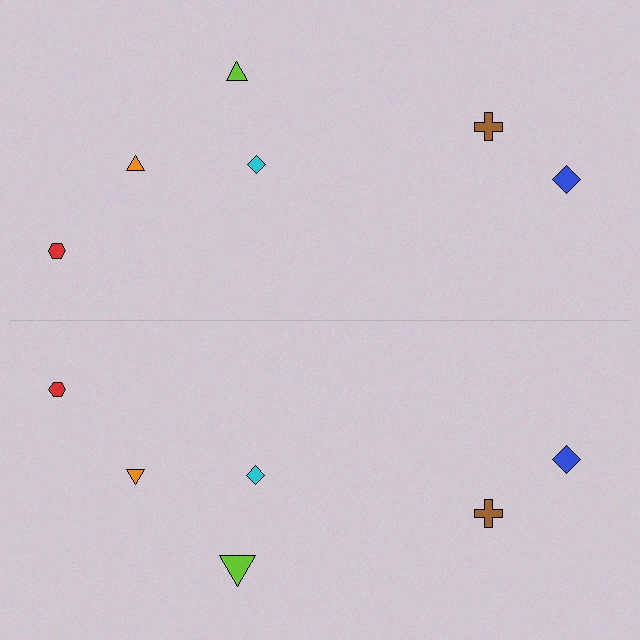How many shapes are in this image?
There are 12 shapes in this image.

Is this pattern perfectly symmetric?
No, the pattern is not perfectly symmetric. The lime triangle on the bottom side has a different size than its mirror counterpart.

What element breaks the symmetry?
The lime triangle on the bottom side has a different size than its mirror counterpart.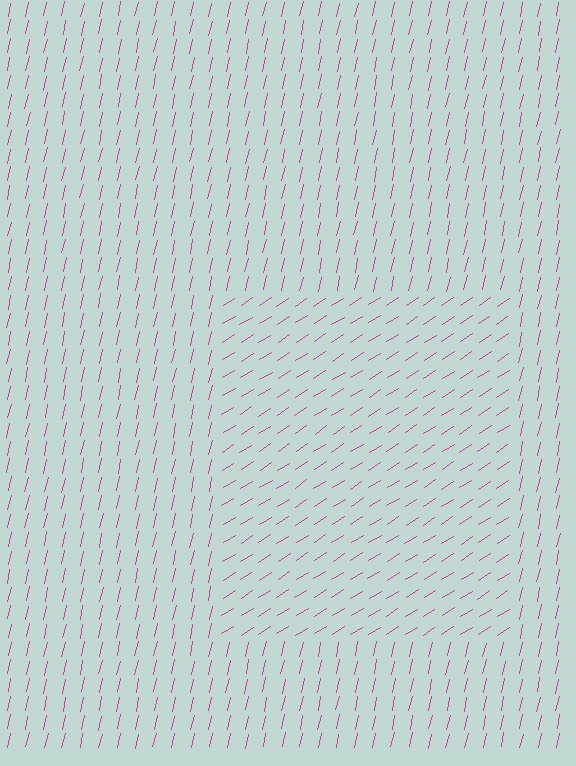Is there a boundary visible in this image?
Yes, there is a texture boundary formed by a change in line orientation.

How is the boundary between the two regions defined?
The boundary is defined purely by a change in line orientation (approximately 45 degrees difference). All lines are the same color and thickness.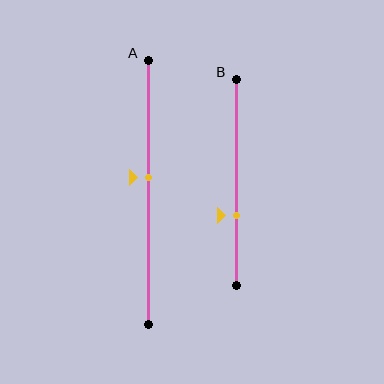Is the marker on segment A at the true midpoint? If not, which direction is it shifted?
No, the marker on segment A is shifted upward by about 5% of the segment length.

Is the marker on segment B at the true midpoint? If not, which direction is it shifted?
No, the marker on segment B is shifted downward by about 16% of the segment length.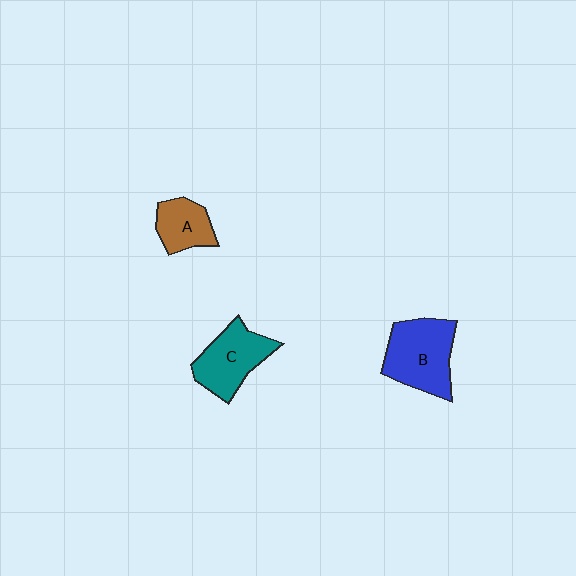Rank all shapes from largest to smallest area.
From largest to smallest: B (blue), C (teal), A (brown).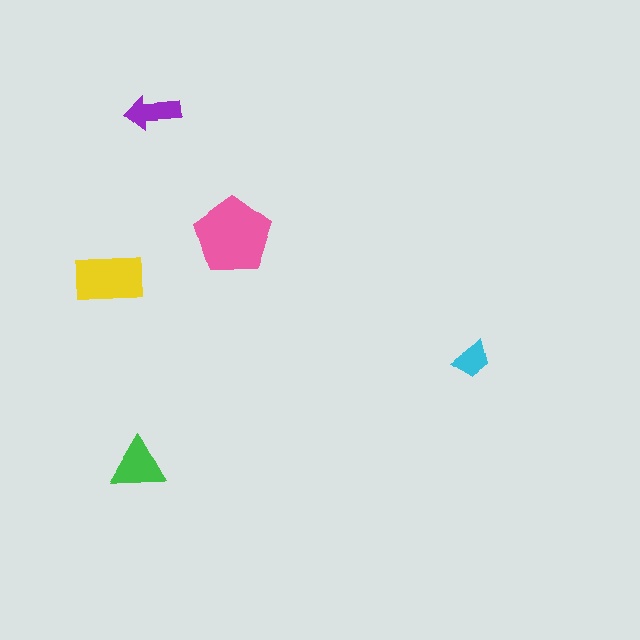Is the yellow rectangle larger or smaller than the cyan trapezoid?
Larger.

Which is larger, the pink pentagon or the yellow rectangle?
The pink pentagon.